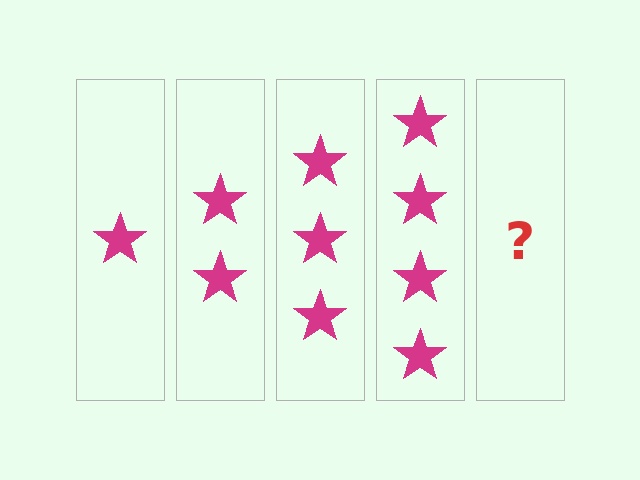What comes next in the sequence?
The next element should be 5 stars.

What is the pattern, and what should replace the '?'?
The pattern is that each step adds one more star. The '?' should be 5 stars.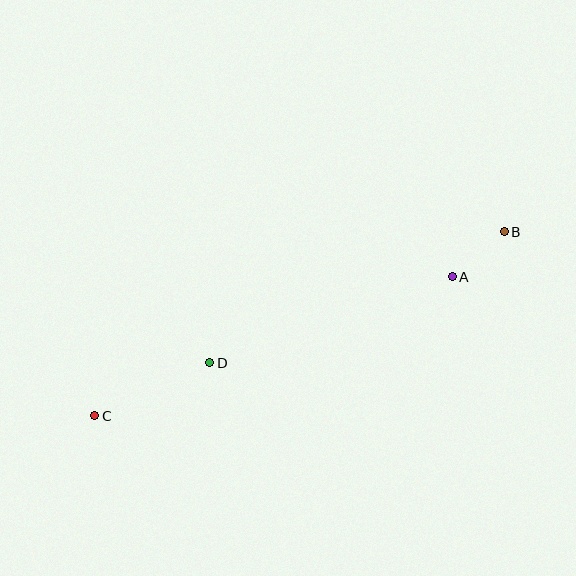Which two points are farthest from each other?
Points B and C are farthest from each other.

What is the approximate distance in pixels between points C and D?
The distance between C and D is approximately 127 pixels.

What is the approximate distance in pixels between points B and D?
The distance between B and D is approximately 323 pixels.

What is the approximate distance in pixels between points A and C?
The distance between A and C is approximately 384 pixels.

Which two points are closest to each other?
Points A and B are closest to each other.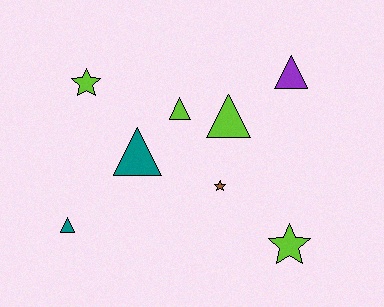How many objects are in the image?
There are 8 objects.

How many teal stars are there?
There are no teal stars.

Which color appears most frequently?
Lime, with 4 objects.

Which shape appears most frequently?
Triangle, with 5 objects.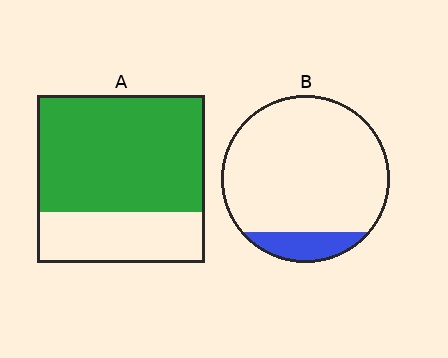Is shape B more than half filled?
No.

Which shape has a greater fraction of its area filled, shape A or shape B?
Shape A.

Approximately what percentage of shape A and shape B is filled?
A is approximately 70% and B is approximately 15%.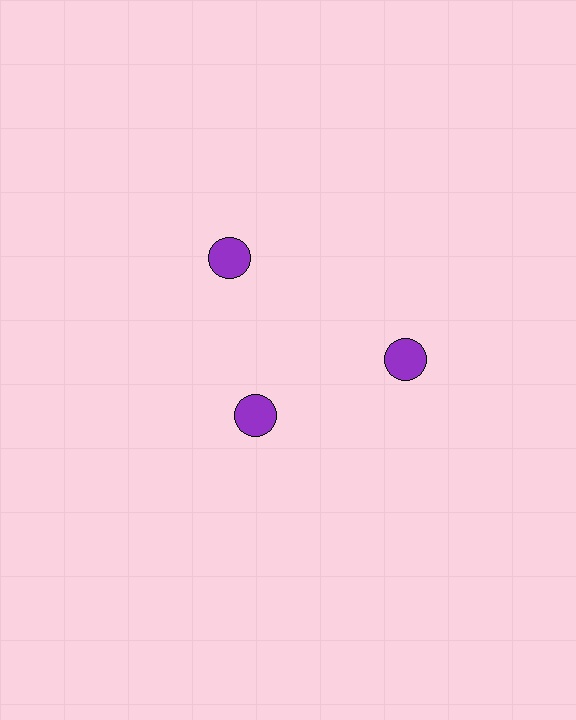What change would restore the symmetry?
The symmetry would be restored by moving it outward, back onto the ring so that all 3 circles sit at equal angles and equal distance from the center.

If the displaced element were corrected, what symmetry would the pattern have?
It would have 3-fold rotational symmetry — the pattern would map onto itself every 120 degrees.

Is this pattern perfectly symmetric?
No. The 3 purple circles are arranged in a ring, but one element near the 7 o'clock position is pulled inward toward the center, breaking the 3-fold rotational symmetry.